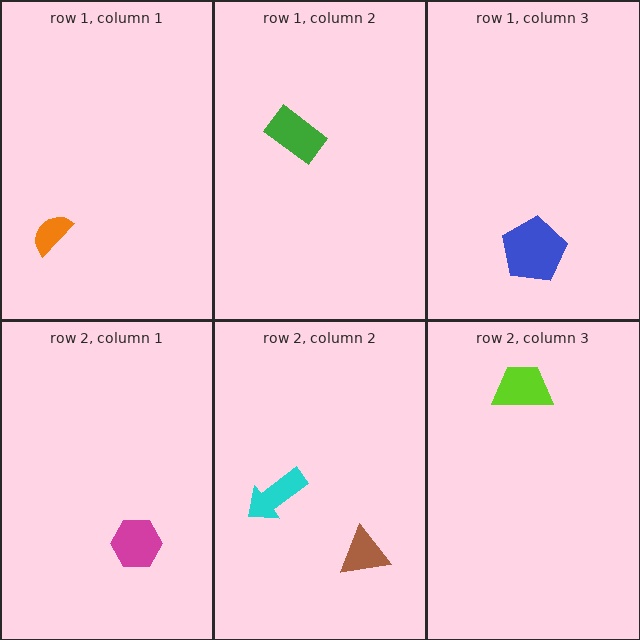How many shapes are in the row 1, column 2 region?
1.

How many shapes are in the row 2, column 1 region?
1.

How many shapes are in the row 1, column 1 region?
1.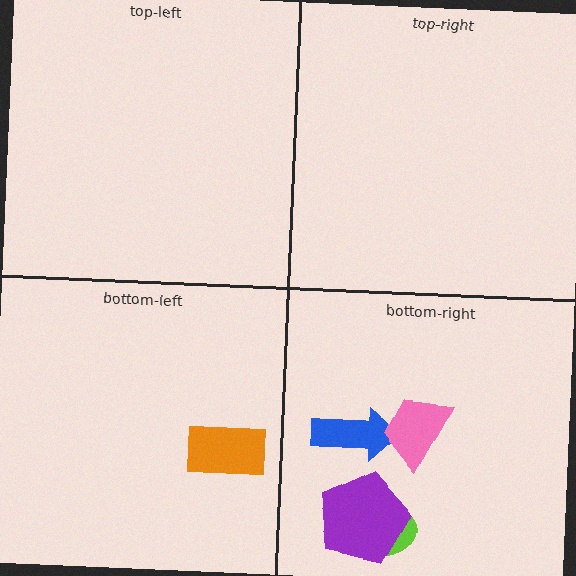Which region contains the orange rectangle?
The bottom-left region.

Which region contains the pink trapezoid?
The bottom-right region.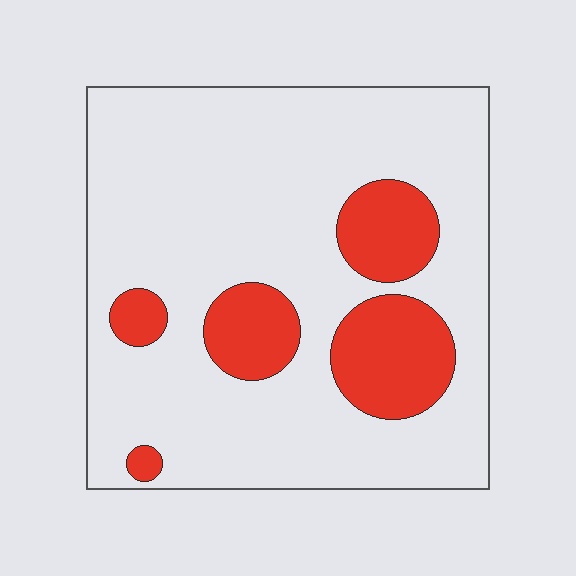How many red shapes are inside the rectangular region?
5.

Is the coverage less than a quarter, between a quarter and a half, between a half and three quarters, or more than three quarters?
Less than a quarter.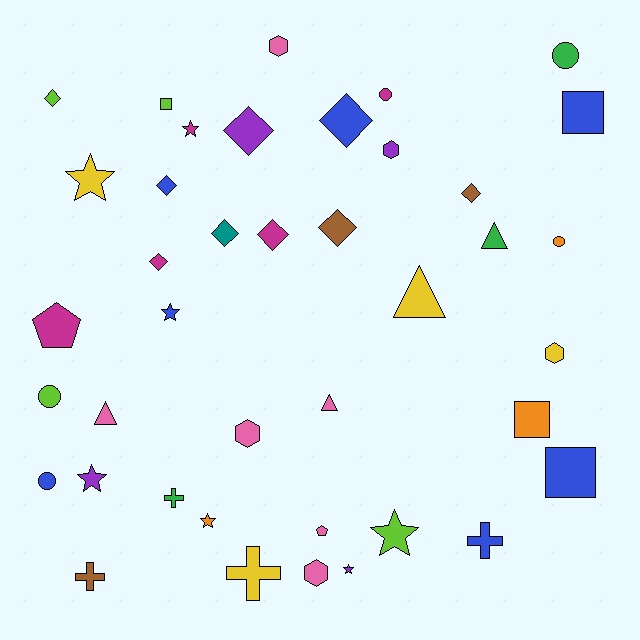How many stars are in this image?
There are 7 stars.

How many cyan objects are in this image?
There are no cyan objects.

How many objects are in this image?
There are 40 objects.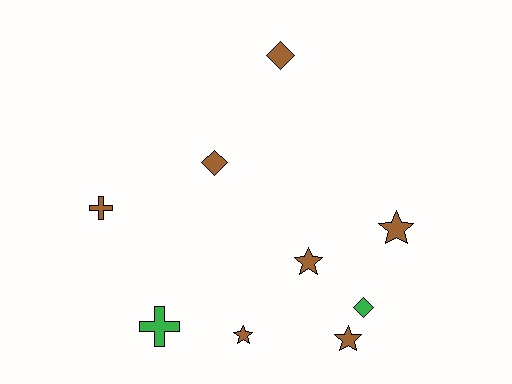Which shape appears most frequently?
Star, with 4 objects.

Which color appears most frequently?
Brown, with 7 objects.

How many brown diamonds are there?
There are 2 brown diamonds.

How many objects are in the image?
There are 9 objects.